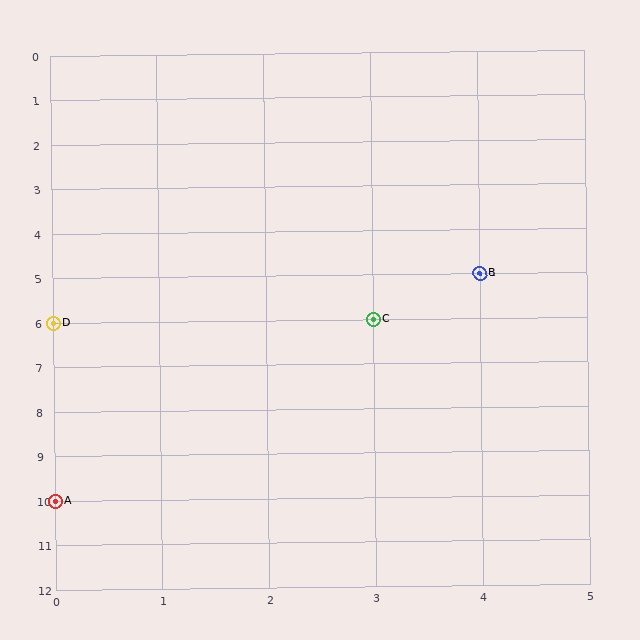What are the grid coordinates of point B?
Point B is at grid coordinates (4, 5).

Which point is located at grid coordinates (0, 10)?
Point A is at (0, 10).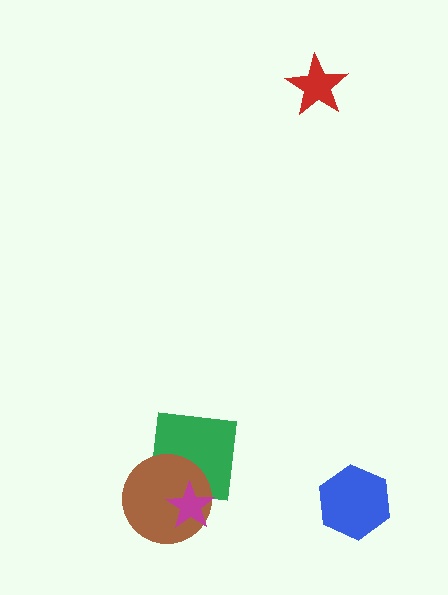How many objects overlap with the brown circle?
2 objects overlap with the brown circle.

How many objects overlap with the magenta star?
2 objects overlap with the magenta star.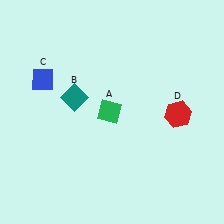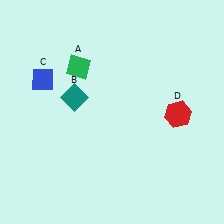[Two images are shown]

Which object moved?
The green diamond (A) moved up.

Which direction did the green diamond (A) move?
The green diamond (A) moved up.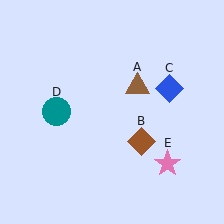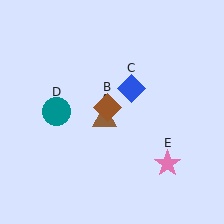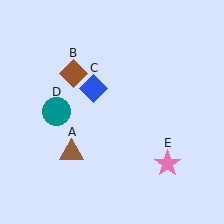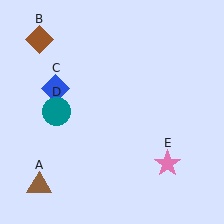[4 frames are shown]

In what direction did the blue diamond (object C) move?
The blue diamond (object C) moved left.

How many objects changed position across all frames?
3 objects changed position: brown triangle (object A), brown diamond (object B), blue diamond (object C).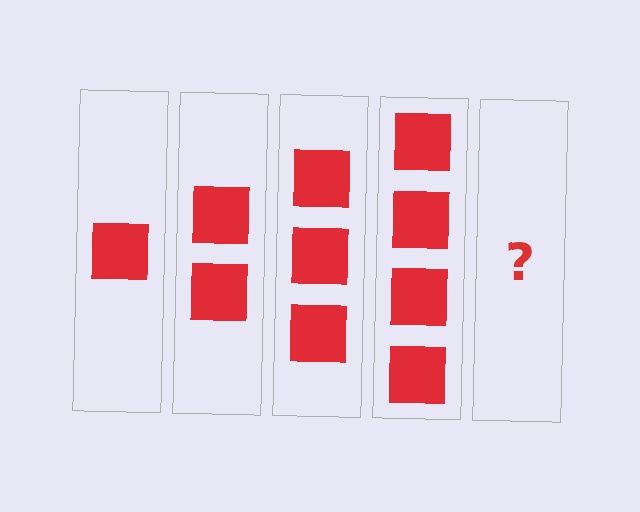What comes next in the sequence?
The next element should be 5 squares.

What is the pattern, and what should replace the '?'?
The pattern is that each step adds one more square. The '?' should be 5 squares.